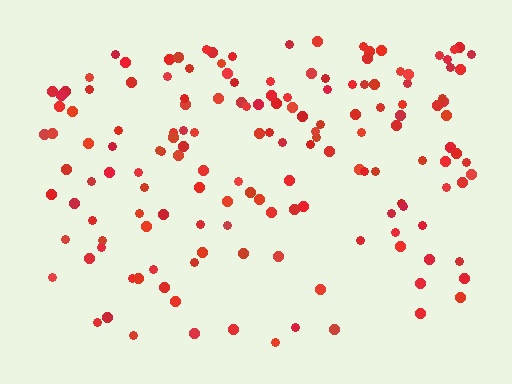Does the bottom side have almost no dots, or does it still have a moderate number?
Still a moderate number, just noticeably fewer than the top.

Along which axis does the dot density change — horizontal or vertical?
Vertical.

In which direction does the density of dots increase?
From bottom to top, with the top side densest.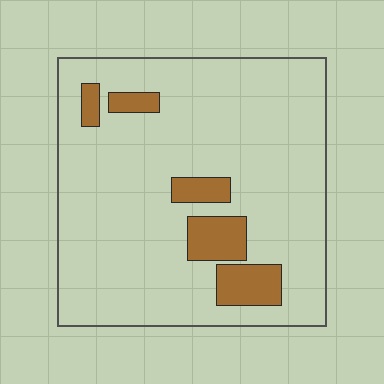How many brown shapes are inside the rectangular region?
5.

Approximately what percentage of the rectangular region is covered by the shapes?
Approximately 10%.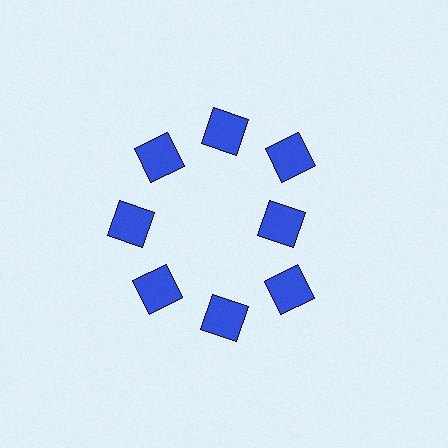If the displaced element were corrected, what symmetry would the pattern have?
It would have 8-fold rotational symmetry — the pattern would map onto itself every 45 degrees.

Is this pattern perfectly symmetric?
No. The 8 blue squares are arranged in a ring, but one element near the 3 o'clock position is pulled inward toward the center, breaking the 8-fold rotational symmetry.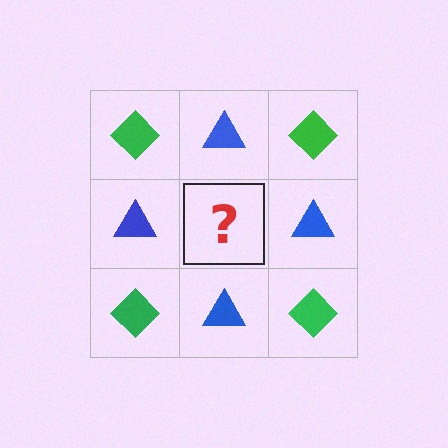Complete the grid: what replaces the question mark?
The question mark should be replaced with a green diamond.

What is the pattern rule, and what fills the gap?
The rule is that it alternates green diamond and blue triangle in a checkerboard pattern. The gap should be filled with a green diamond.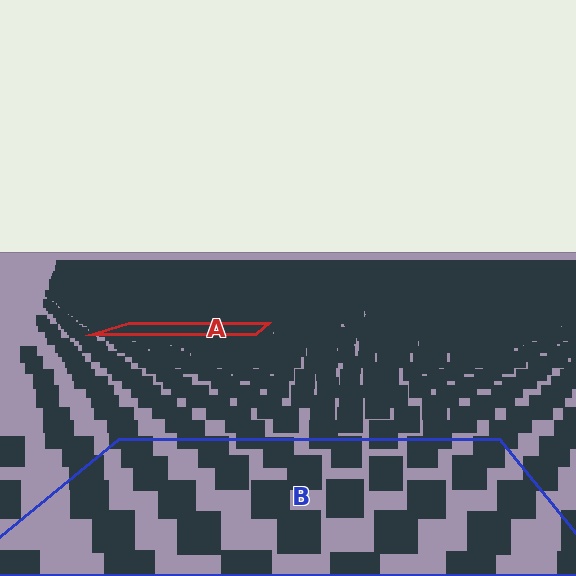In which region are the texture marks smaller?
The texture marks are smaller in region A, because it is farther away.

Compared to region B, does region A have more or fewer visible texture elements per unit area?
Region A has more texture elements per unit area — they are packed more densely because it is farther away.